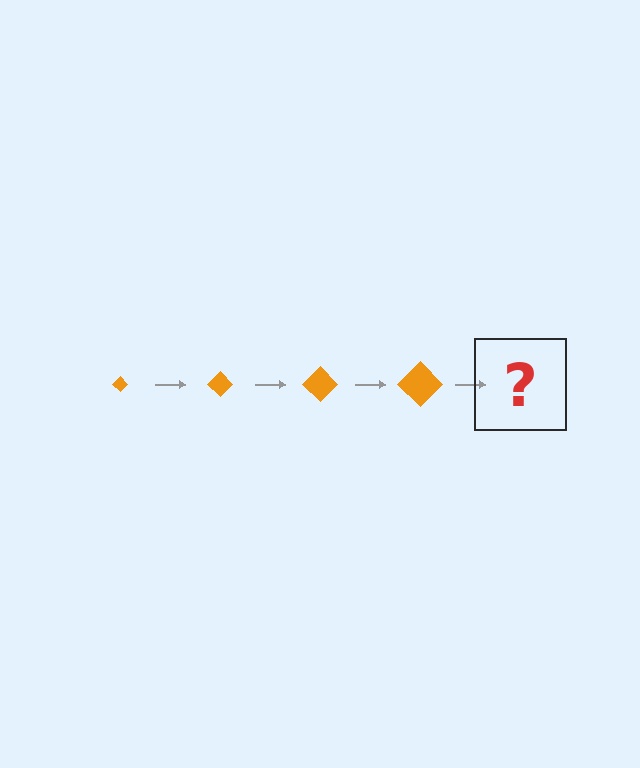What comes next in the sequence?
The next element should be an orange diamond, larger than the previous one.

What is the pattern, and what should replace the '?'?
The pattern is that the diamond gets progressively larger each step. The '?' should be an orange diamond, larger than the previous one.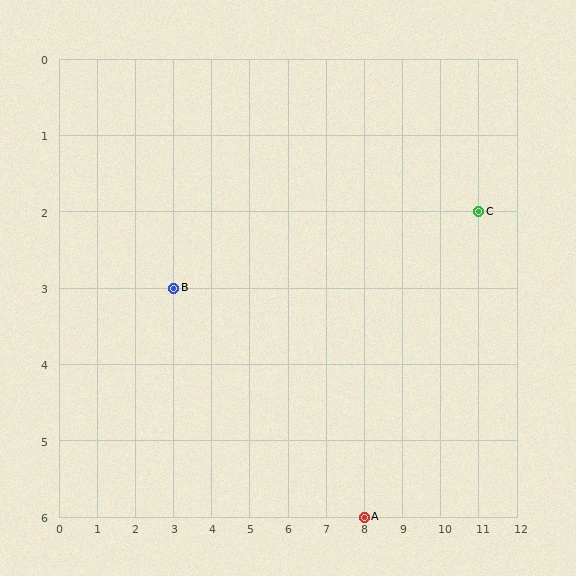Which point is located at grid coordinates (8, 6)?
Point A is at (8, 6).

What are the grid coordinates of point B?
Point B is at grid coordinates (3, 3).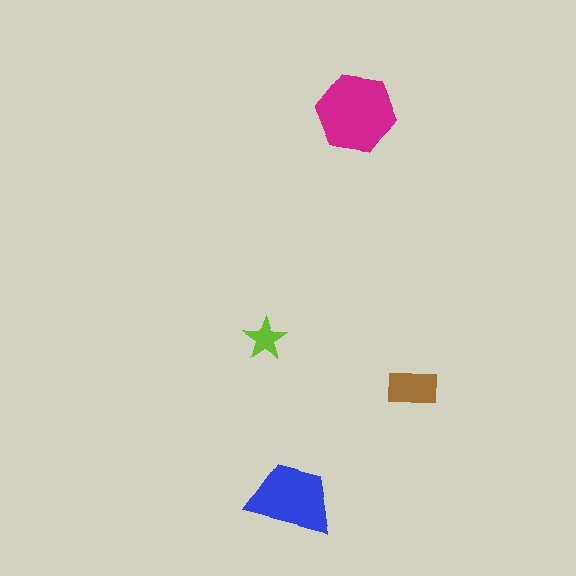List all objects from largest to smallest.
The magenta hexagon, the blue trapezoid, the brown rectangle, the lime star.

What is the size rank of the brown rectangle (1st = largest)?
3rd.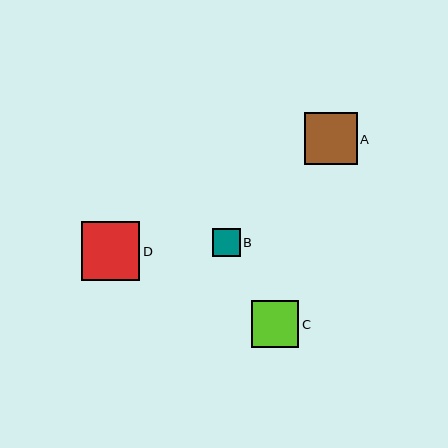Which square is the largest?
Square D is the largest with a size of approximately 59 pixels.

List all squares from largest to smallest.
From largest to smallest: D, A, C, B.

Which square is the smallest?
Square B is the smallest with a size of approximately 28 pixels.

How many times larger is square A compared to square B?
Square A is approximately 1.9 times the size of square B.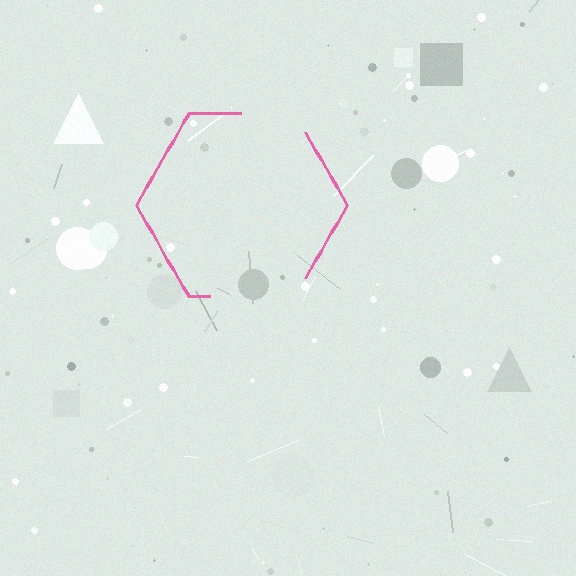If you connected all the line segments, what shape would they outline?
They would outline a hexagon.